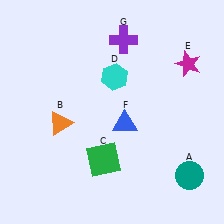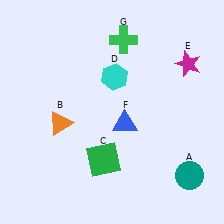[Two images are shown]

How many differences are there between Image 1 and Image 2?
There is 1 difference between the two images.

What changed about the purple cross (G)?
In Image 1, G is purple. In Image 2, it changed to green.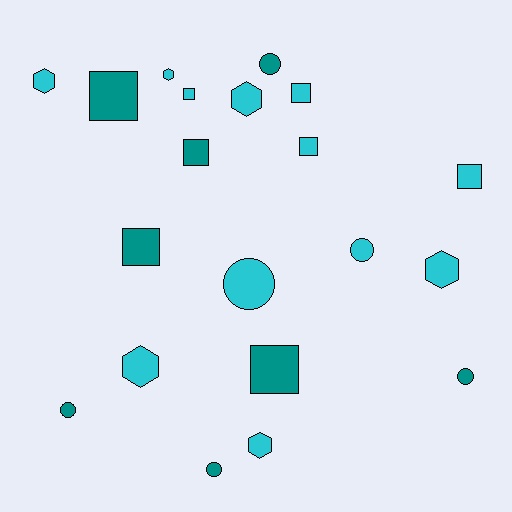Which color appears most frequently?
Cyan, with 12 objects.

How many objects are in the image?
There are 20 objects.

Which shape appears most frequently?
Square, with 8 objects.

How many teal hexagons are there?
There are no teal hexagons.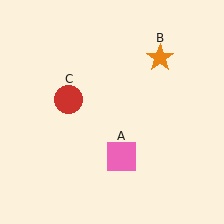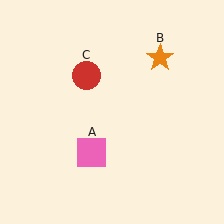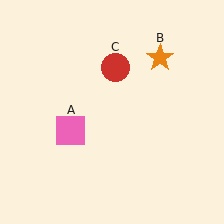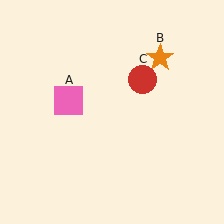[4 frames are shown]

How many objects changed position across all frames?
2 objects changed position: pink square (object A), red circle (object C).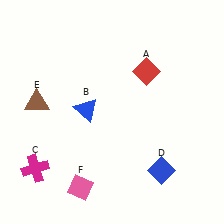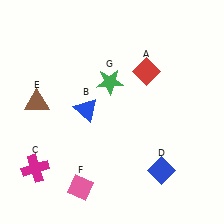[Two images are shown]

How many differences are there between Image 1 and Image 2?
There is 1 difference between the two images.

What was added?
A green star (G) was added in Image 2.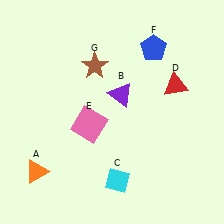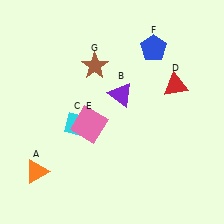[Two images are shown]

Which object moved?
The cyan diamond (C) moved up.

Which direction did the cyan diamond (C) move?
The cyan diamond (C) moved up.